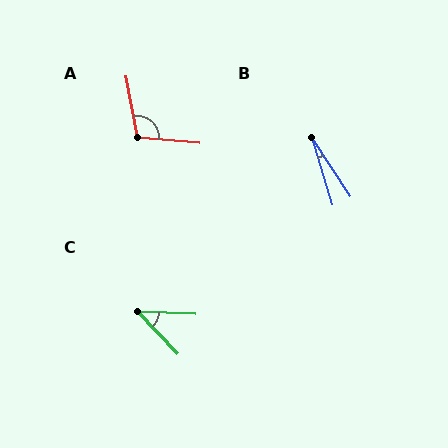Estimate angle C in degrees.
Approximately 44 degrees.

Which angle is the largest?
A, at approximately 106 degrees.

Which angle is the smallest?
B, at approximately 16 degrees.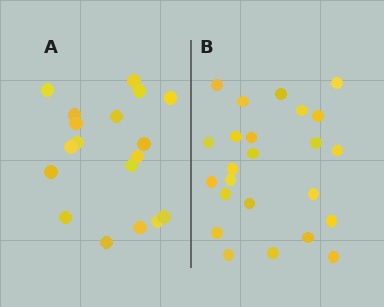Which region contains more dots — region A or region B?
Region B (the right region) has more dots.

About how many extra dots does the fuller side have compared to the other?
Region B has about 6 more dots than region A.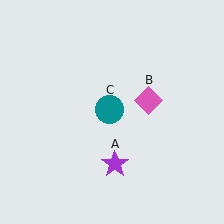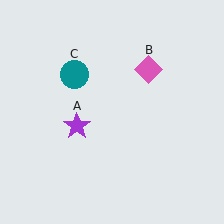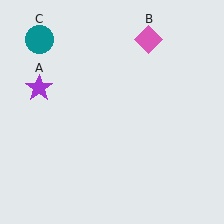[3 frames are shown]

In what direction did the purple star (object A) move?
The purple star (object A) moved up and to the left.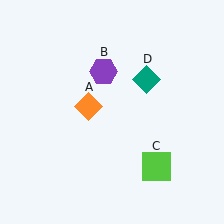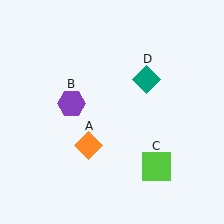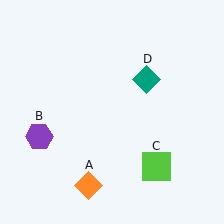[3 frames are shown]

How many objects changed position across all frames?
2 objects changed position: orange diamond (object A), purple hexagon (object B).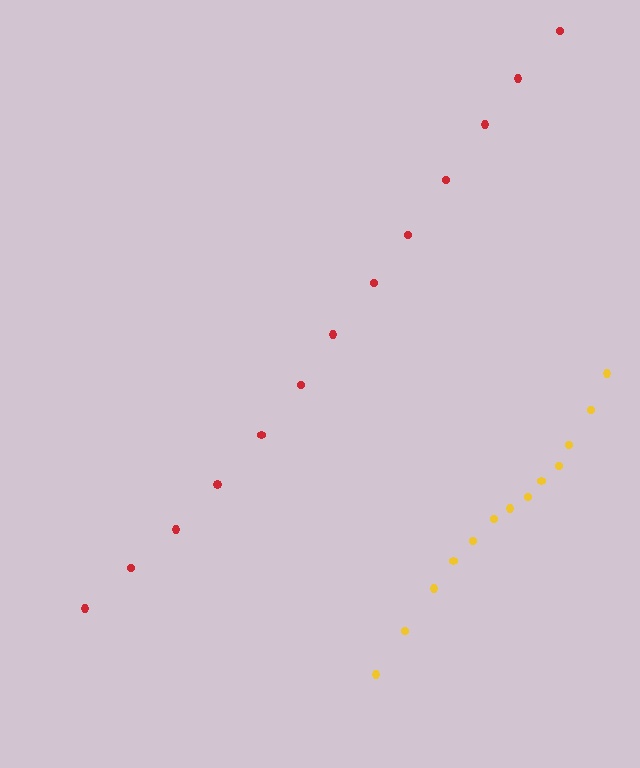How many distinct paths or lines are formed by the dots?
There are 2 distinct paths.